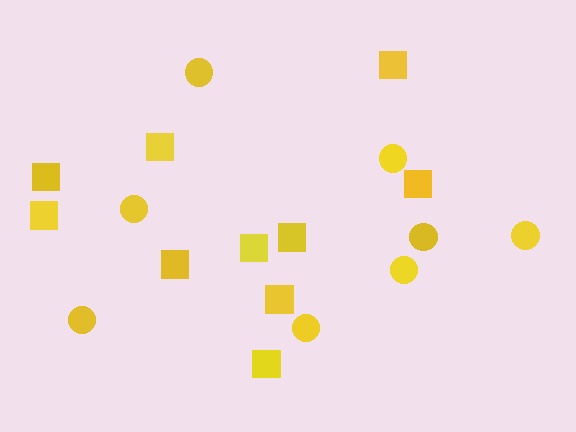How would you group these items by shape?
There are 2 groups: one group of circles (8) and one group of squares (10).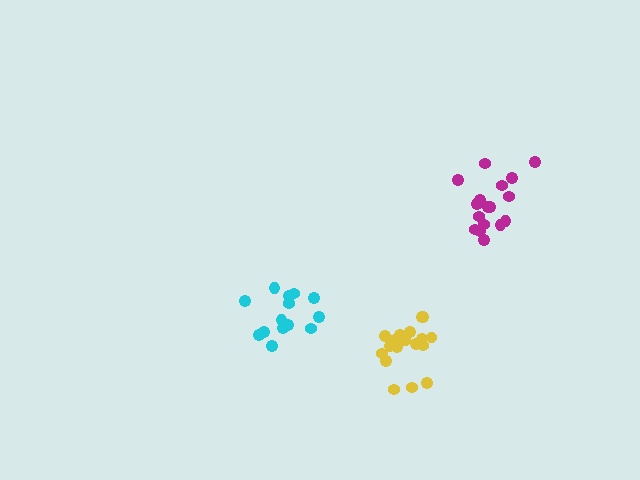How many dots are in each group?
Group 1: 18 dots, Group 2: 17 dots, Group 3: 14 dots (49 total).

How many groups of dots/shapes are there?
There are 3 groups.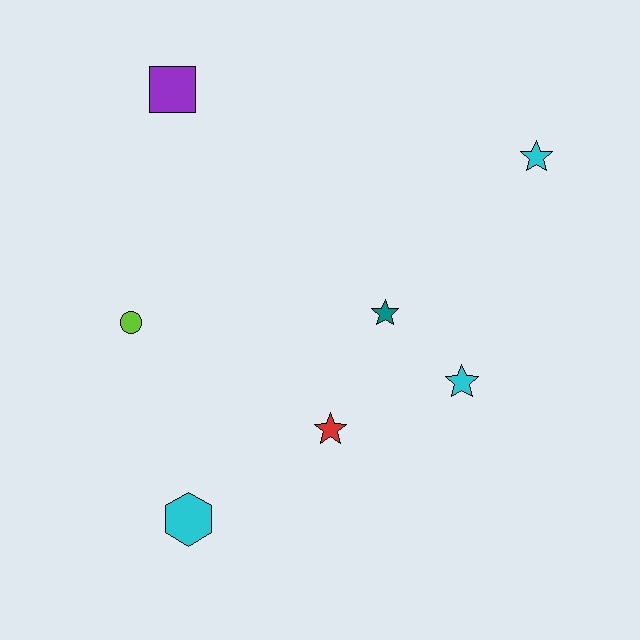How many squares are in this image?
There is 1 square.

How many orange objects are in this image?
There are no orange objects.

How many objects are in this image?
There are 7 objects.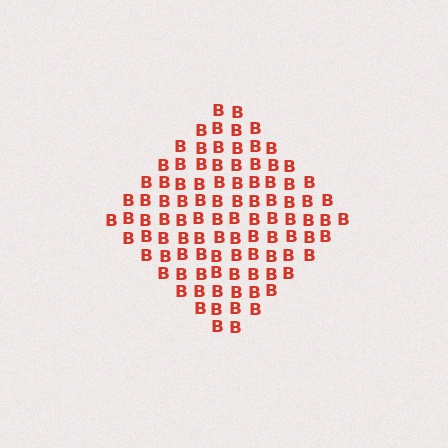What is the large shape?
The large shape is a diamond.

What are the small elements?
The small elements are letter B's.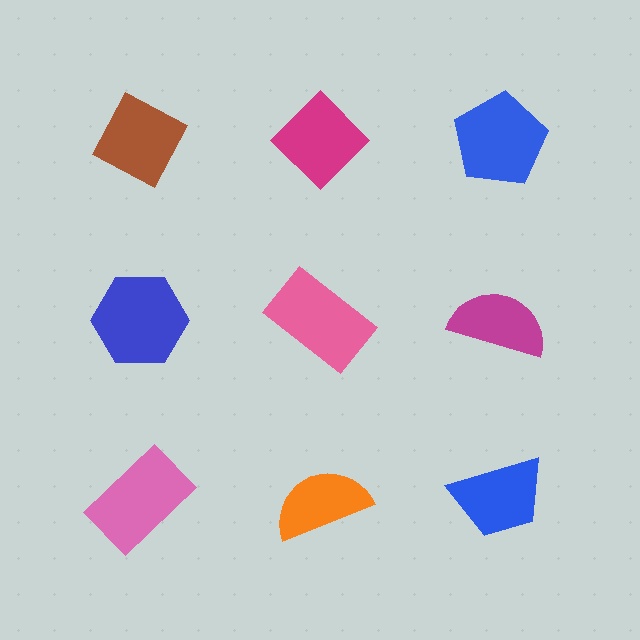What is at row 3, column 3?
A blue trapezoid.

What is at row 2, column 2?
A pink rectangle.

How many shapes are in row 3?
3 shapes.